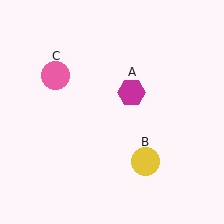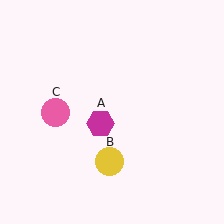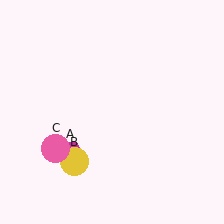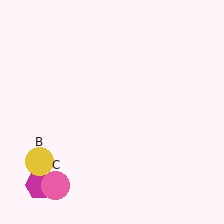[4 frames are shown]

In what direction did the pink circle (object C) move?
The pink circle (object C) moved down.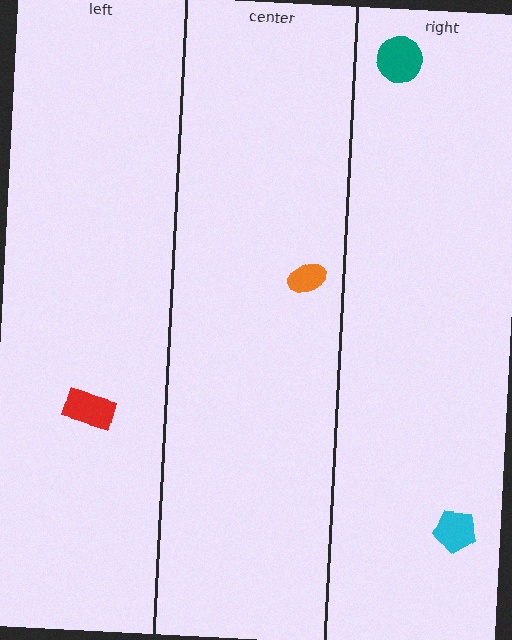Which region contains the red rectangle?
The left region.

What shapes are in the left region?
The red rectangle.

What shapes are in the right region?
The teal circle, the cyan pentagon.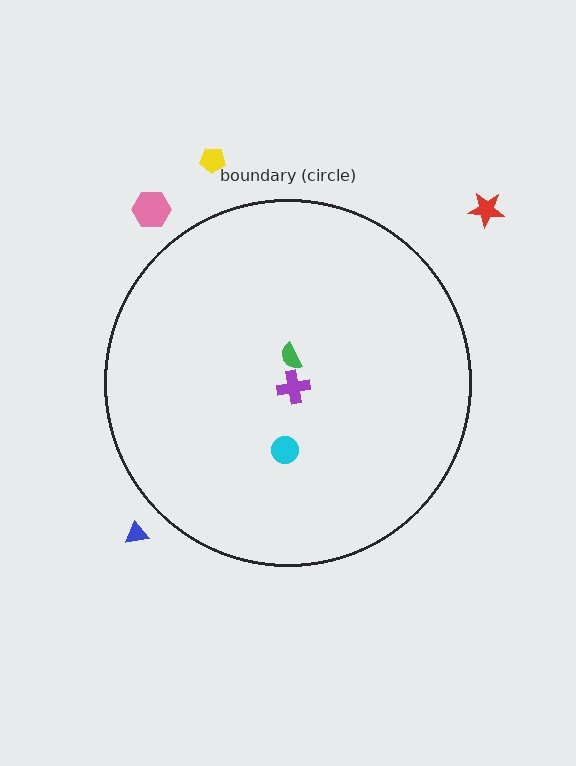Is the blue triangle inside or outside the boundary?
Outside.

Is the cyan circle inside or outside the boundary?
Inside.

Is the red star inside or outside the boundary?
Outside.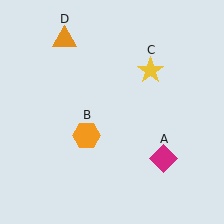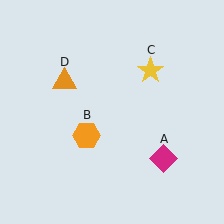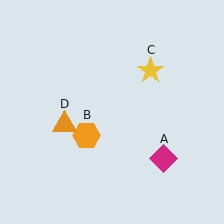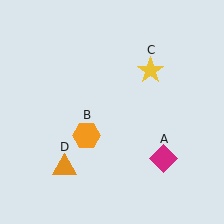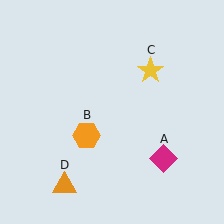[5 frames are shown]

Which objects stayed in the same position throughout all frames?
Magenta diamond (object A) and orange hexagon (object B) and yellow star (object C) remained stationary.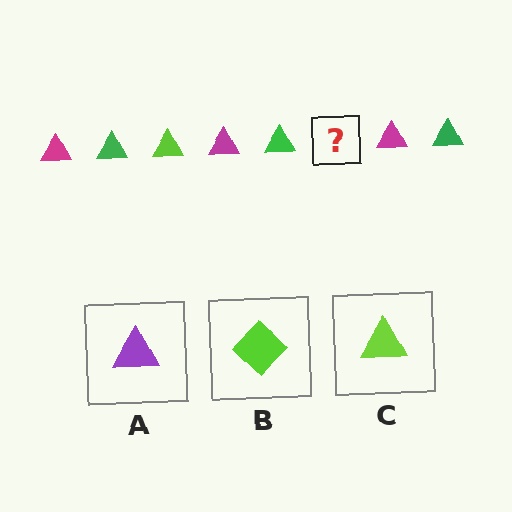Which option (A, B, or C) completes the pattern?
C.